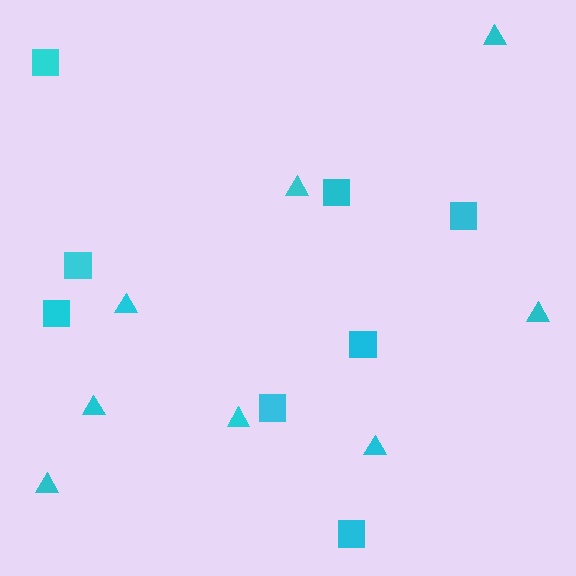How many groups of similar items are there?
There are 2 groups: one group of triangles (8) and one group of squares (8).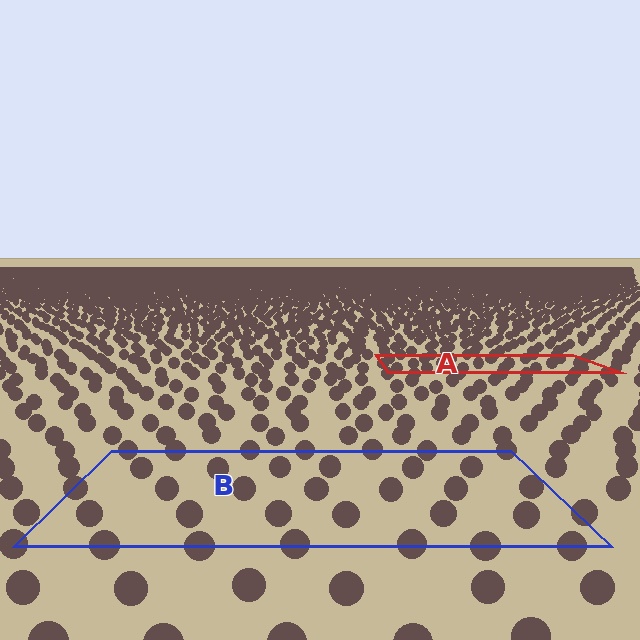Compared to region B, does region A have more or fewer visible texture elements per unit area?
Region A has more texture elements per unit area — they are packed more densely because it is farther away.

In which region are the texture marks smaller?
The texture marks are smaller in region A, because it is farther away.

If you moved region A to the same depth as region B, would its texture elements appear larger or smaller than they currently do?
They would appear larger. At a closer depth, the same texture elements are projected at a bigger on-screen size.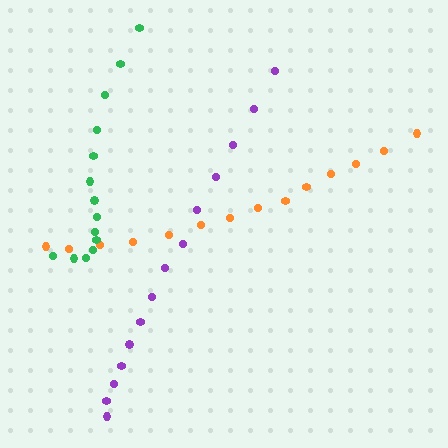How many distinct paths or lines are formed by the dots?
There are 3 distinct paths.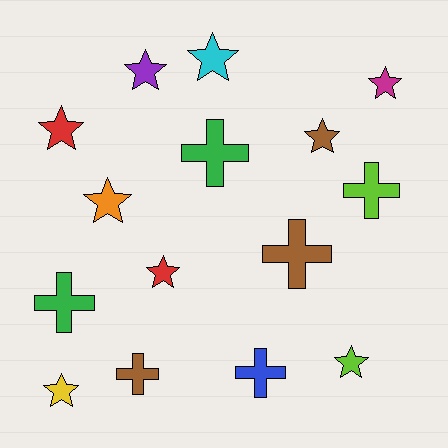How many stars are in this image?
There are 9 stars.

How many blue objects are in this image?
There is 1 blue object.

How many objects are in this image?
There are 15 objects.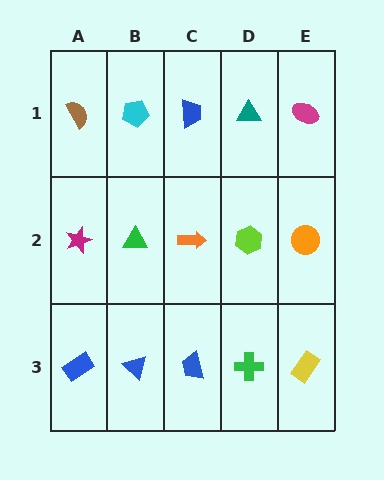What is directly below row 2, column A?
A blue rectangle.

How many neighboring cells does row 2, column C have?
4.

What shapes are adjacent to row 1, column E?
An orange circle (row 2, column E), a teal triangle (row 1, column D).